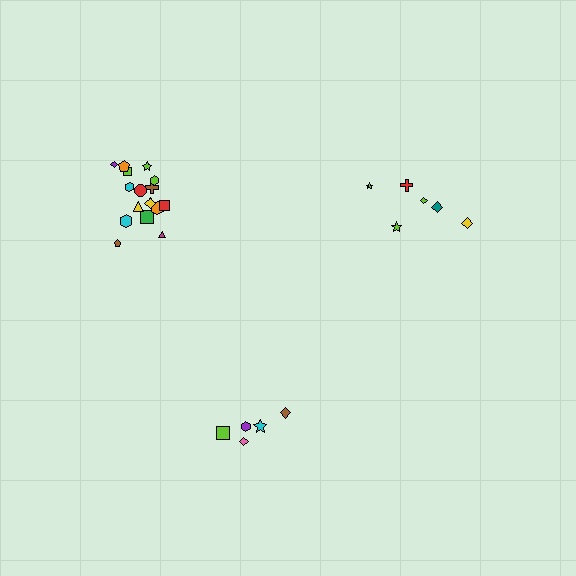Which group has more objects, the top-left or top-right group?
The top-left group.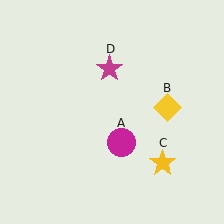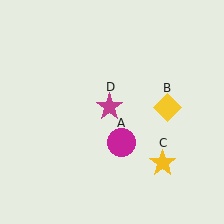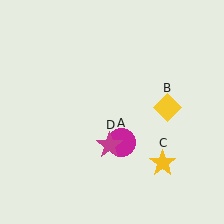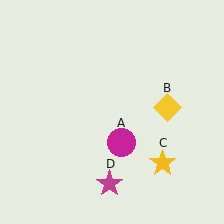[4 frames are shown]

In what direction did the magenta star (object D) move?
The magenta star (object D) moved down.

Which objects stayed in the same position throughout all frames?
Magenta circle (object A) and yellow diamond (object B) and yellow star (object C) remained stationary.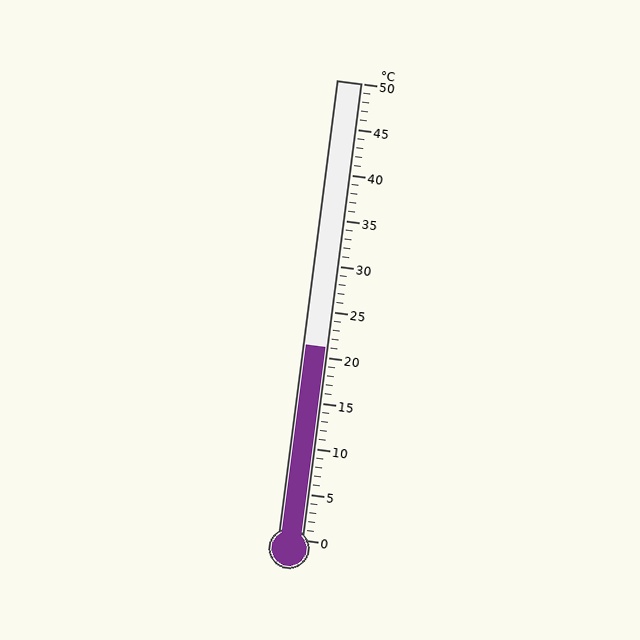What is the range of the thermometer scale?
The thermometer scale ranges from 0°C to 50°C.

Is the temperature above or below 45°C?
The temperature is below 45°C.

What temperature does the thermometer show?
The thermometer shows approximately 21°C.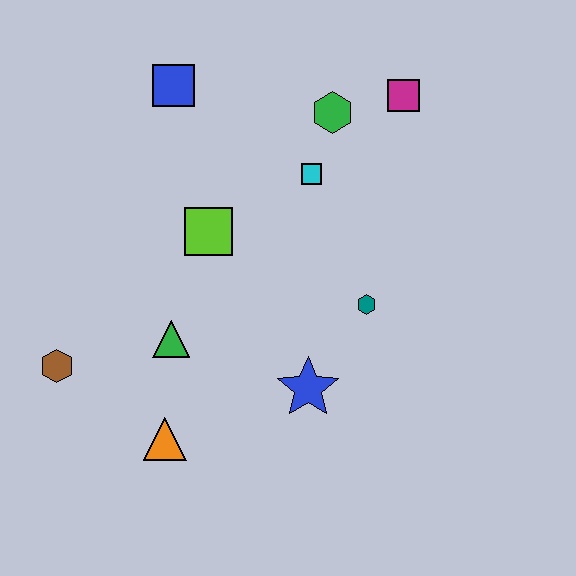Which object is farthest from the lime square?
The magenta square is farthest from the lime square.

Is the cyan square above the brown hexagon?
Yes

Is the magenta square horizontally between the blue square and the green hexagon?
No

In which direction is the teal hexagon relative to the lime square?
The teal hexagon is to the right of the lime square.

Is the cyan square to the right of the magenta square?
No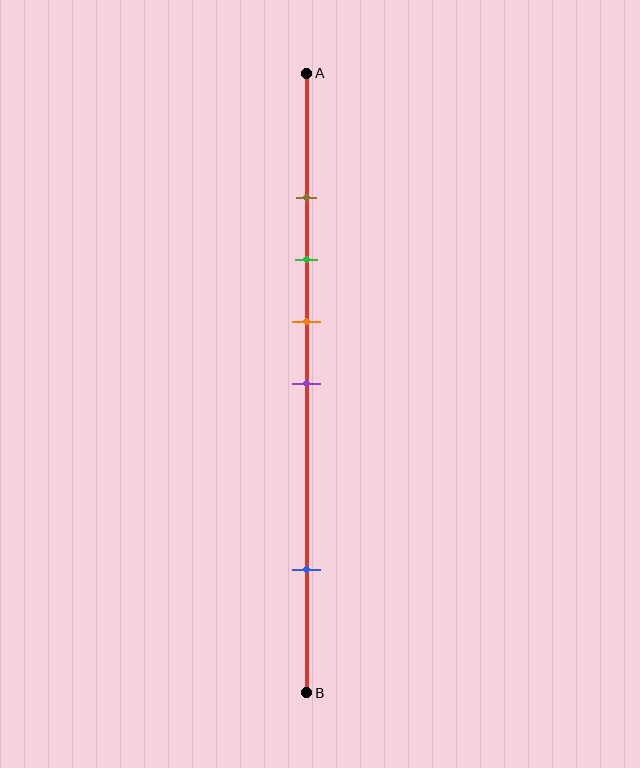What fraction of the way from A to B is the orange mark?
The orange mark is approximately 40% (0.4) of the way from A to B.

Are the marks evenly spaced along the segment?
No, the marks are not evenly spaced.